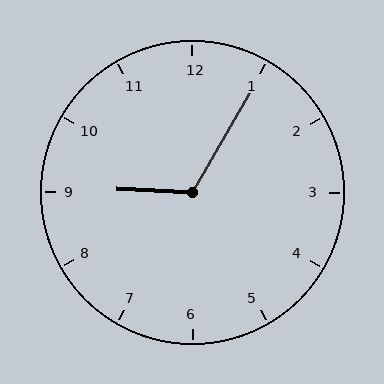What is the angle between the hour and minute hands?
Approximately 118 degrees.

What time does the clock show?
9:05.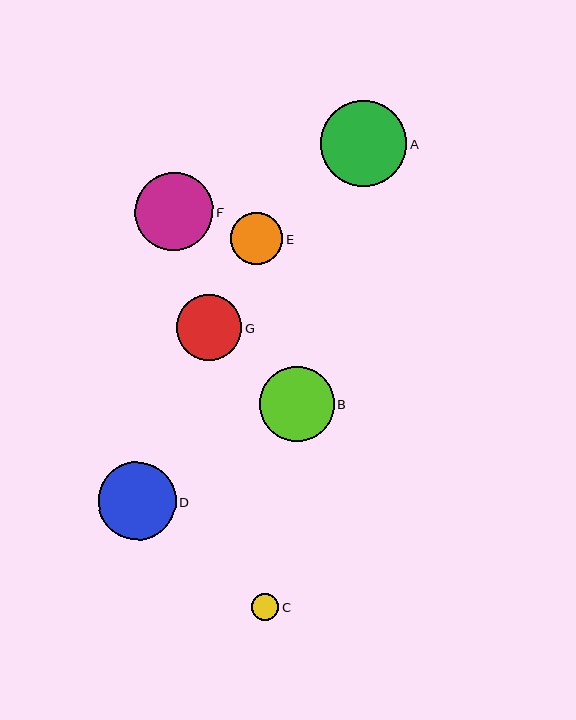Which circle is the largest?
Circle A is the largest with a size of approximately 86 pixels.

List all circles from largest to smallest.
From largest to smallest: A, F, D, B, G, E, C.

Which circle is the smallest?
Circle C is the smallest with a size of approximately 27 pixels.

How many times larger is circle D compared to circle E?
Circle D is approximately 1.5 times the size of circle E.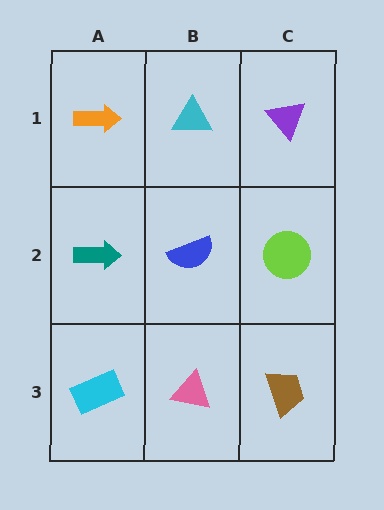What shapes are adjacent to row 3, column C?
A lime circle (row 2, column C), a pink triangle (row 3, column B).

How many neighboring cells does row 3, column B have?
3.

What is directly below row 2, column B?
A pink triangle.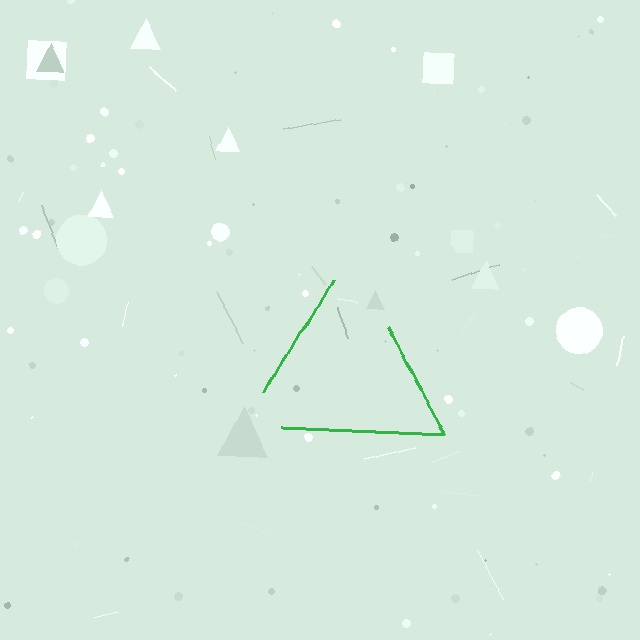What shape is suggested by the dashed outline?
The dashed outline suggests a triangle.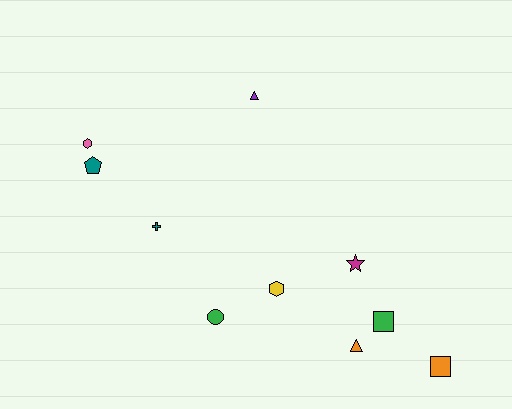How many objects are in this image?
There are 10 objects.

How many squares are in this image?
There are 2 squares.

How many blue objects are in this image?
There are no blue objects.